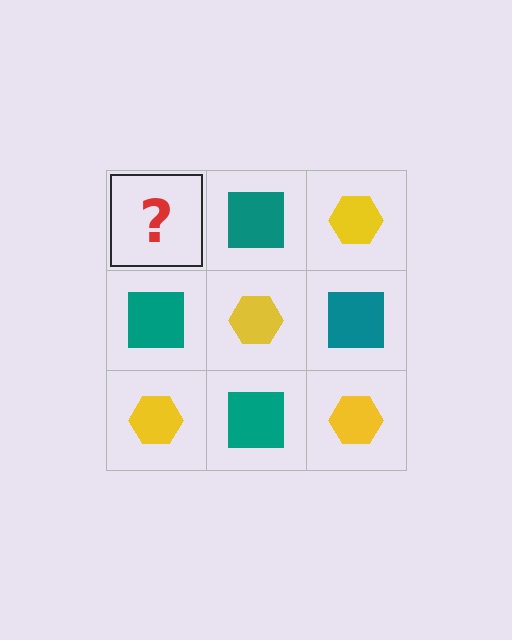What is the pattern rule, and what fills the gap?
The rule is that it alternates yellow hexagon and teal square in a checkerboard pattern. The gap should be filled with a yellow hexagon.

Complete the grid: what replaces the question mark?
The question mark should be replaced with a yellow hexagon.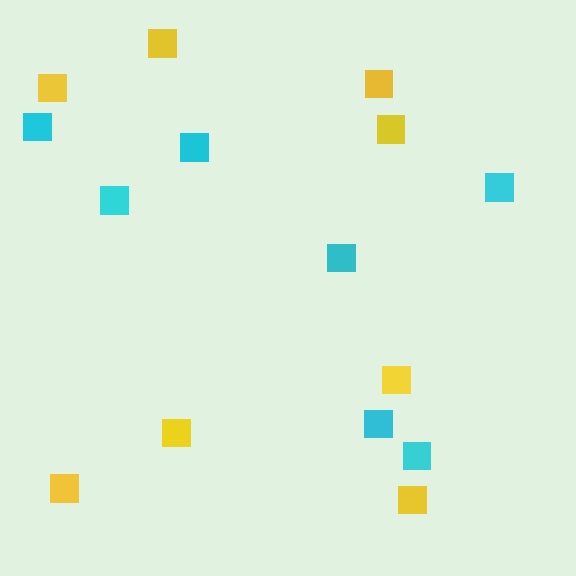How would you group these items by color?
There are 2 groups: one group of yellow squares (8) and one group of cyan squares (7).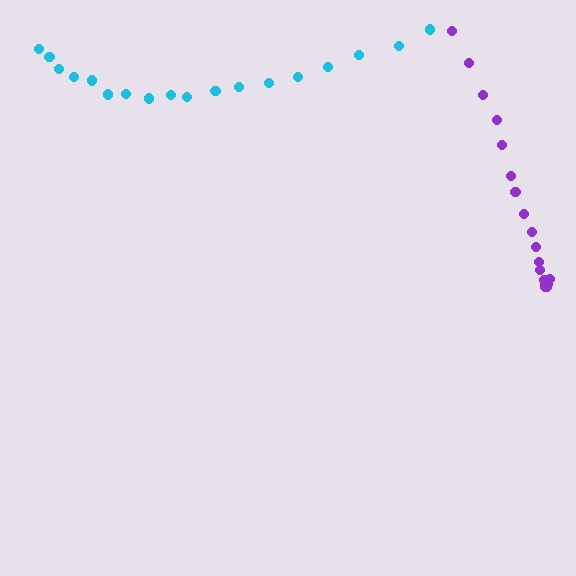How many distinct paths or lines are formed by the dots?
There are 2 distinct paths.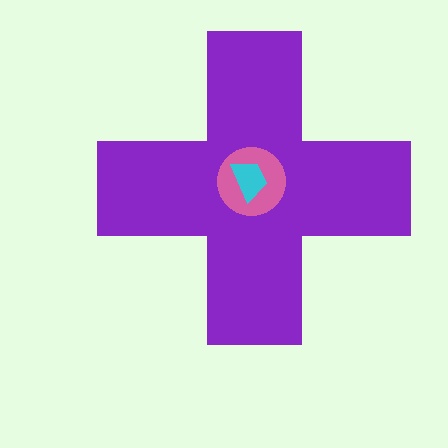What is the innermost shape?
The cyan trapezoid.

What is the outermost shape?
The purple cross.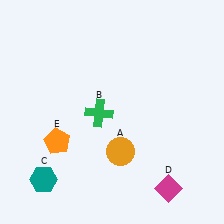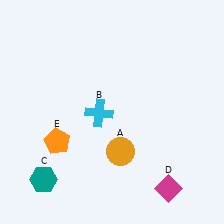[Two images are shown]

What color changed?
The cross (B) changed from green in Image 1 to cyan in Image 2.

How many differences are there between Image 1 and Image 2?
There is 1 difference between the two images.